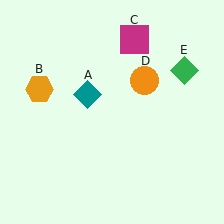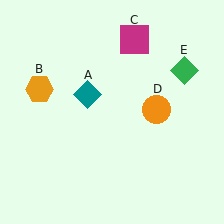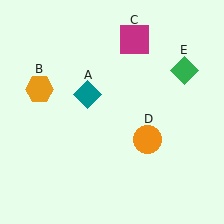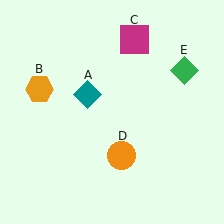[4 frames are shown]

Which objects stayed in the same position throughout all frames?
Teal diamond (object A) and orange hexagon (object B) and magenta square (object C) and green diamond (object E) remained stationary.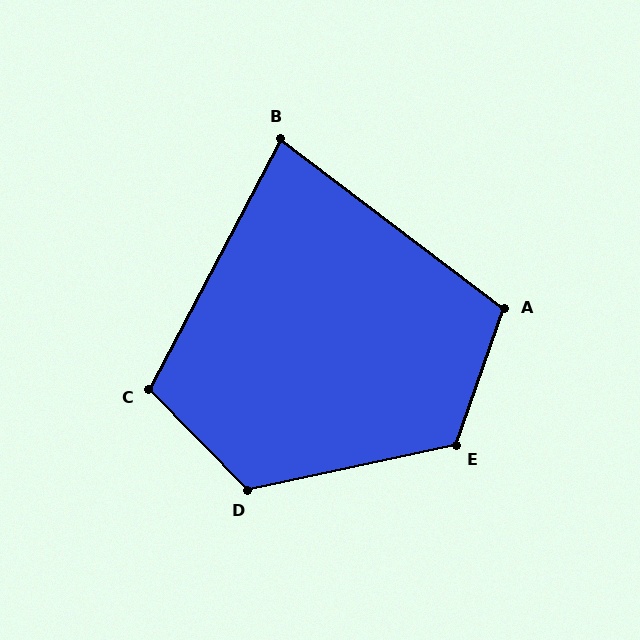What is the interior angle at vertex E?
Approximately 122 degrees (obtuse).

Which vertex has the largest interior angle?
D, at approximately 122 degrees.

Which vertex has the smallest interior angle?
B, at approximately 81 degrees.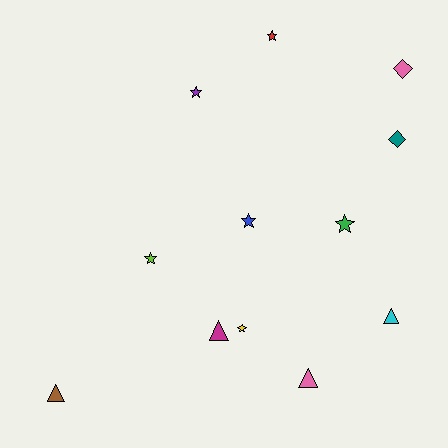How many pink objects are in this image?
There are 2 pink objects.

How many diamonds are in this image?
There are 2 diamonds.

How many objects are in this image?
There are 12 objects.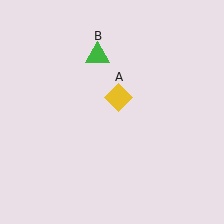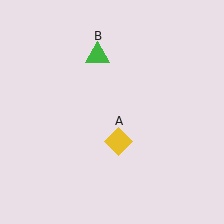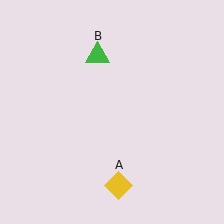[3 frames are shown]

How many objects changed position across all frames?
1 object changed position: yellow diamond (object A).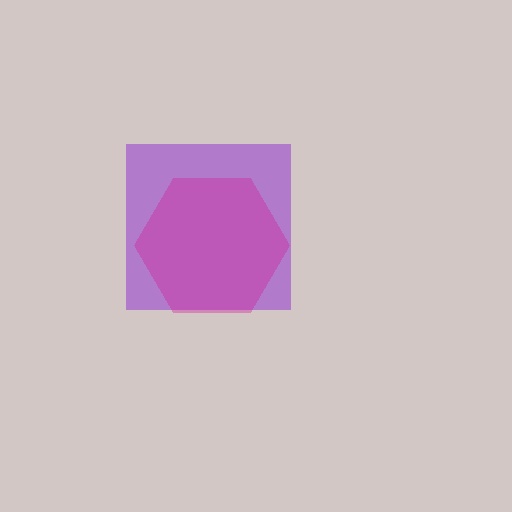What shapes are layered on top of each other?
The layered shapes are: a purple square, a magenta hexagon.